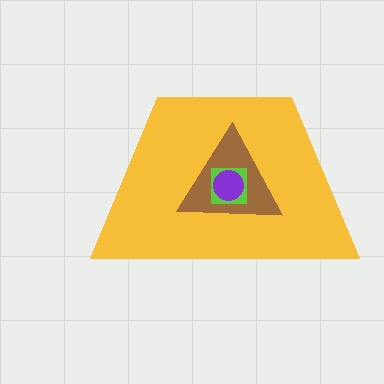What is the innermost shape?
The purple circle.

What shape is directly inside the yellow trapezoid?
The brown triangle.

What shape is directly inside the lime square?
The purple circle.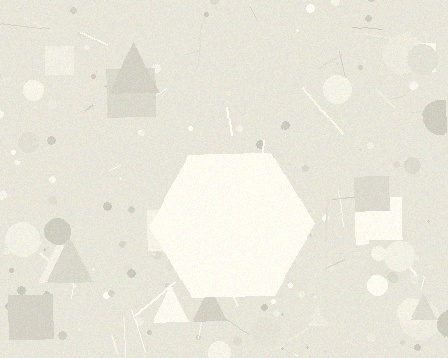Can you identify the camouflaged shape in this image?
The camouflaged shape is a hexagon.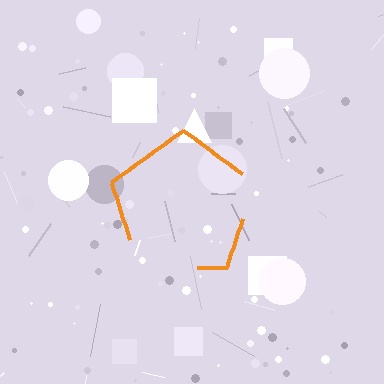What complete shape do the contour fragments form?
The contour fragments form a pentagon.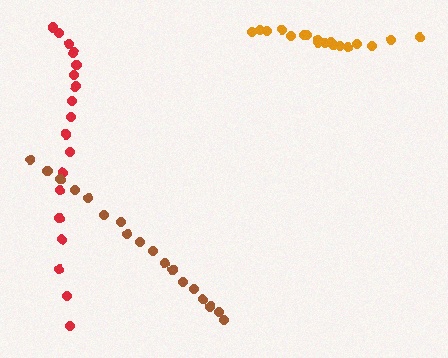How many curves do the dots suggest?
There are 3 distinct paths.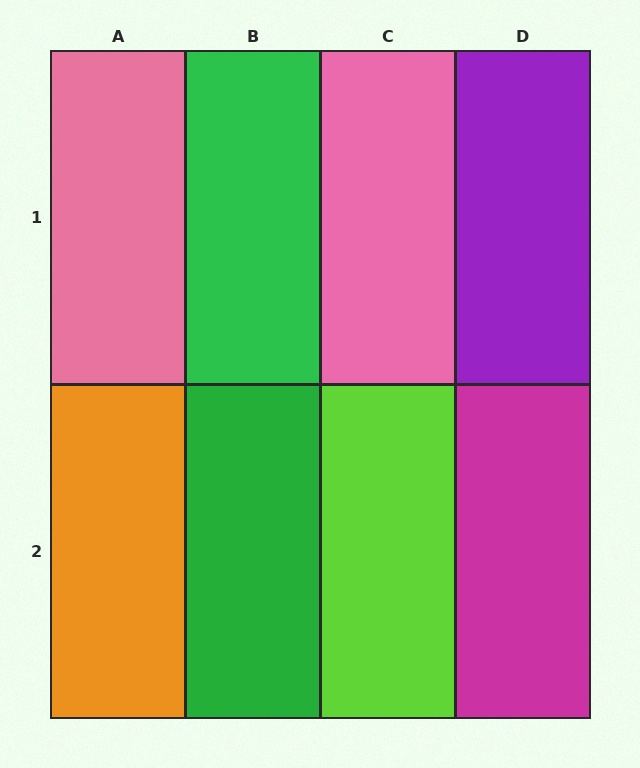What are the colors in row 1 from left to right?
Pink, green, pink, purple.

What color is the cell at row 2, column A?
Orange.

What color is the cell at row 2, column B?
Green.